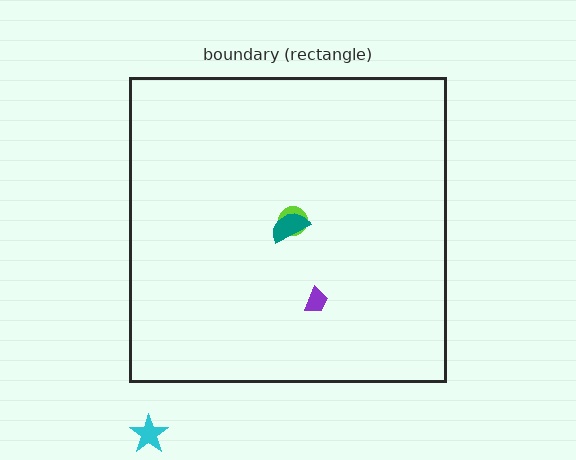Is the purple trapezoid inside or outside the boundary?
Inside.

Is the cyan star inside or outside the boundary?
Outside.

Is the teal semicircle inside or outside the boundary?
Inside.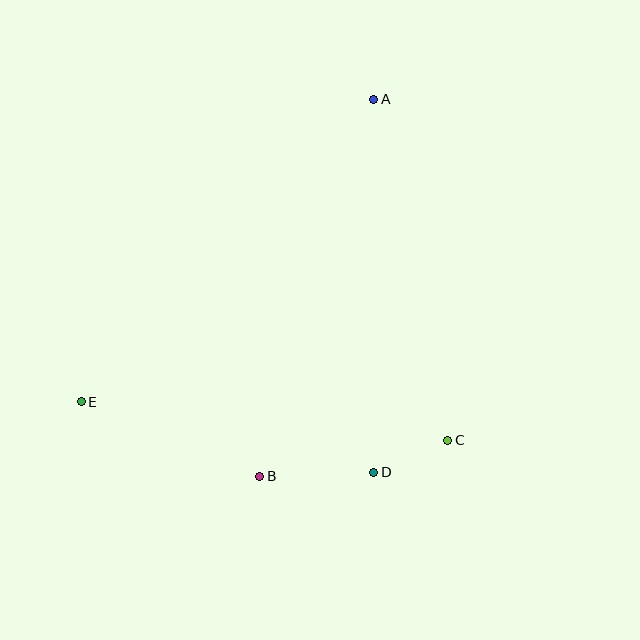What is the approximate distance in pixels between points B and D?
The distance between B and D is approximately 114 pixels.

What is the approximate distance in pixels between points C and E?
The distance between C and E is approximately 369 pixels.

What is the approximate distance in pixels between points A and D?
The distance between A and D is approximately 373 pixels.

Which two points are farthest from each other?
Points A and E are farthest from each other.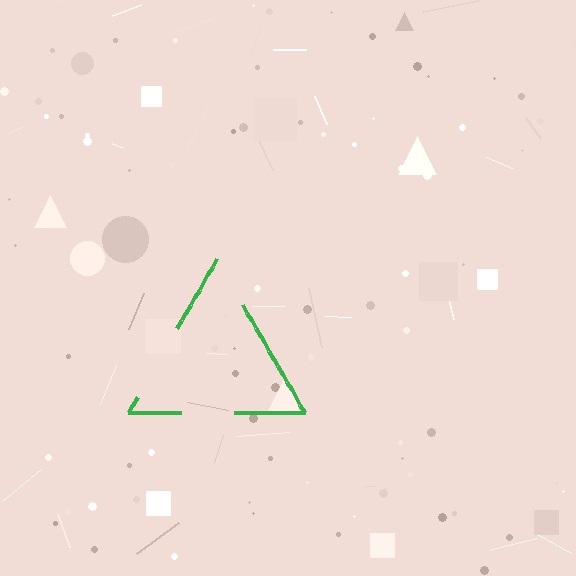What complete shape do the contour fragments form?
The contour fragments form a triangle.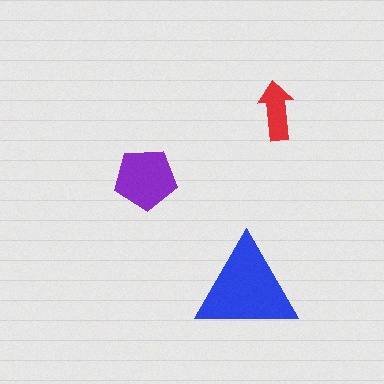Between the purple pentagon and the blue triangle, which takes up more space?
The blue triangle.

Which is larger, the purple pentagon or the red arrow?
The purple pentagon.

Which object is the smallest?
The red arrow.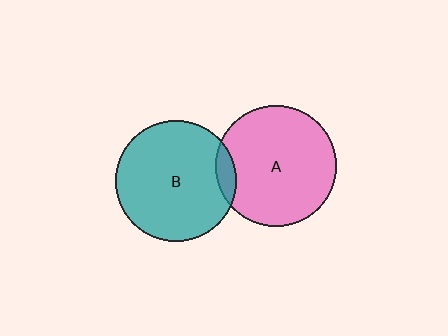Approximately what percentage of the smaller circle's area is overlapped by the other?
Approximately 10%.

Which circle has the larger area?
Circle B (teal).